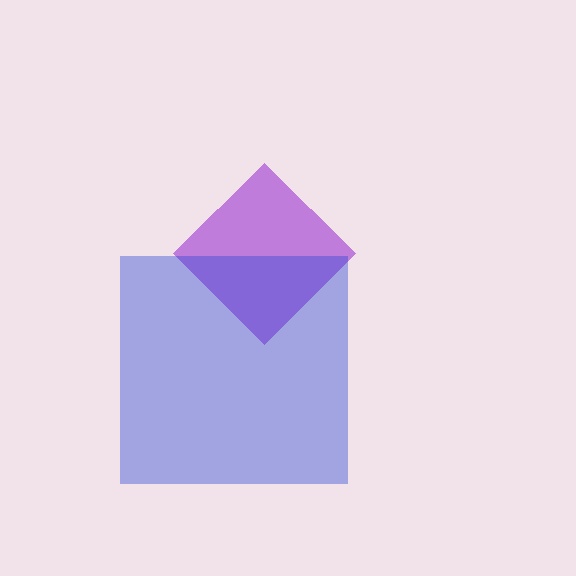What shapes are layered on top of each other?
The layered shapes are: a purple diamond, a blue square.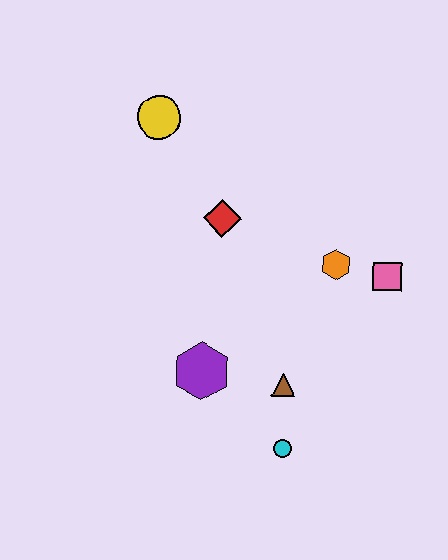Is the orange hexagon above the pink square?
Yes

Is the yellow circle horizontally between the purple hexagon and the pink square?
No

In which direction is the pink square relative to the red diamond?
The pink square is to the right of the red diamond.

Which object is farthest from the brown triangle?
The yellow circle is farthest from the brown triangle.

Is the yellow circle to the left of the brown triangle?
Yes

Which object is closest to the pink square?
The orange hexagon is closest to the pink square.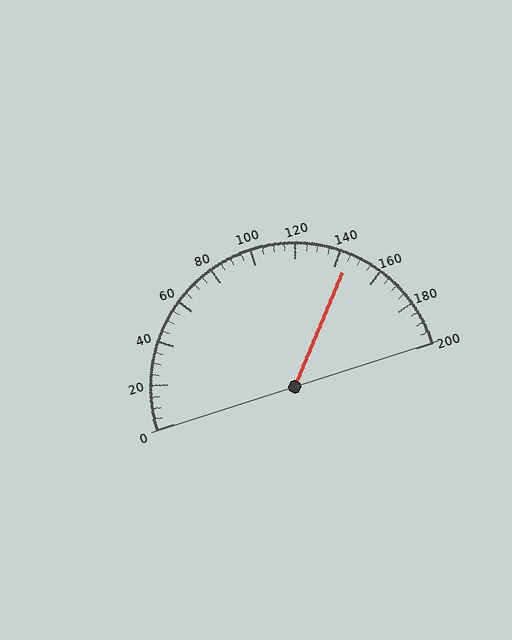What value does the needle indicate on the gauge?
The needle indicates approximately 145.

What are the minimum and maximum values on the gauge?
The gauge ranges from 0 to 200.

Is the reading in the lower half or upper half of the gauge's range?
The reading is in the upper half of the range (0 to 200).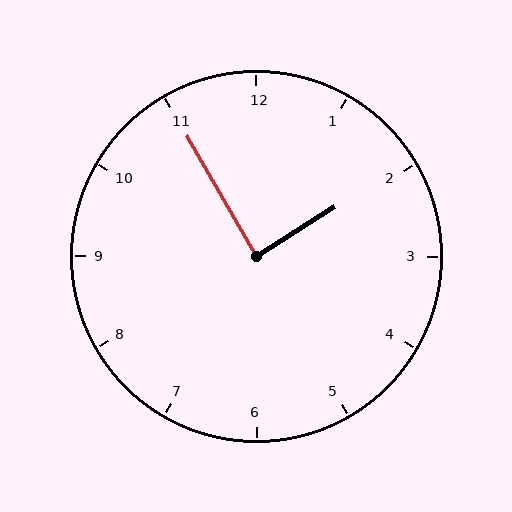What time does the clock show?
1:55.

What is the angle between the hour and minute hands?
Approximately 88 degrees.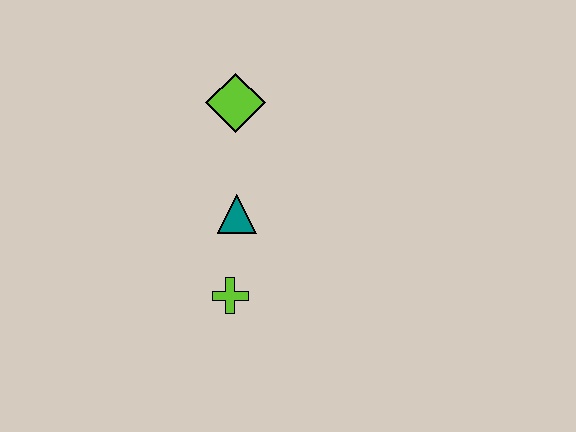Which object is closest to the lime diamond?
The teal triangle is closest to the lime diamond.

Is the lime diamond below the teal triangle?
No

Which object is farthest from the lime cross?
The lime diamond is farthest from the lime cross.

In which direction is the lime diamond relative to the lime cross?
The lime diamond is above the lime cross.